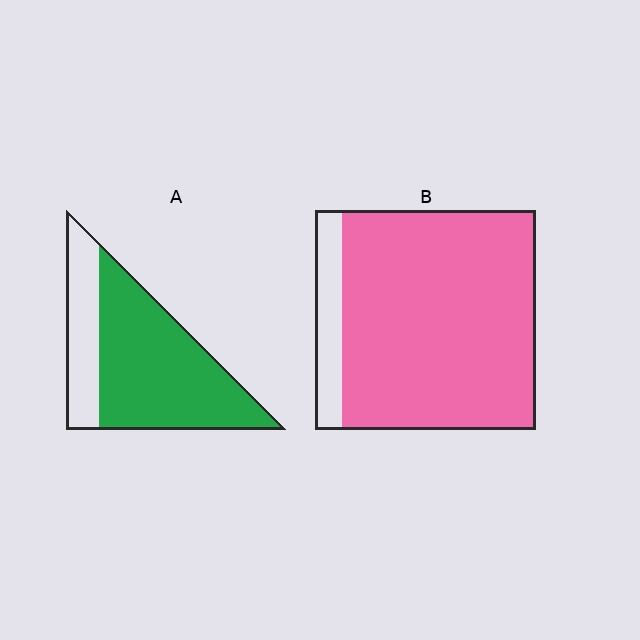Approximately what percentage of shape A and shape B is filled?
A is approximately 70% and B is approximately 90%.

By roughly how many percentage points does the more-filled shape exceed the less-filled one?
By roughly 15 percentage points (B over A).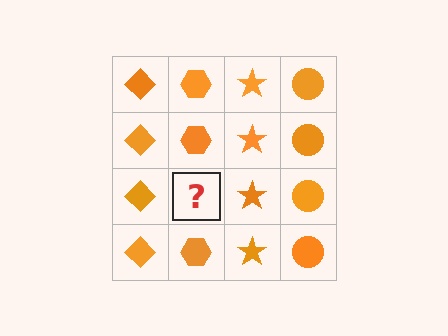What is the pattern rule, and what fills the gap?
The rule is that each column has a consistent shape. The gap should be filled with an orange hexagon.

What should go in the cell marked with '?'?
The missing cell should contain an orange hexagon.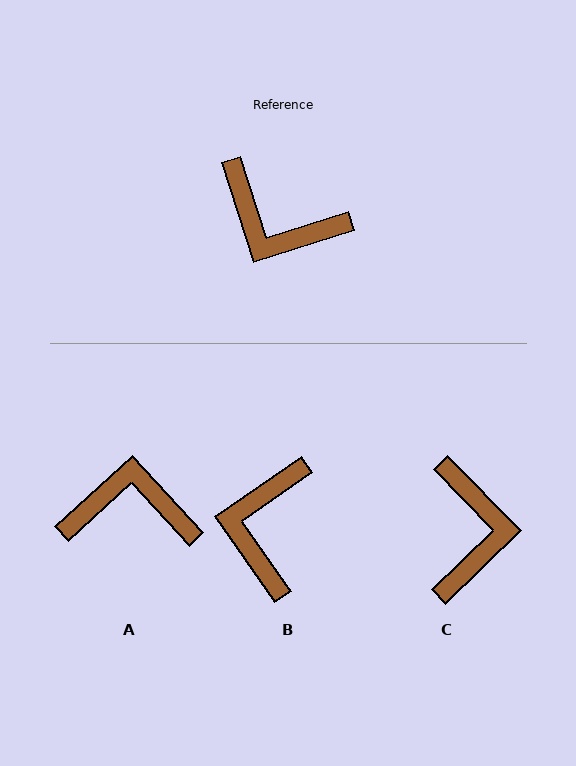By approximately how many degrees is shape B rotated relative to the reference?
Approximately 73 degrees clockwise.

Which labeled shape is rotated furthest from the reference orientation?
A, about 155 degrees away.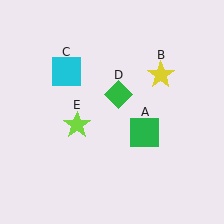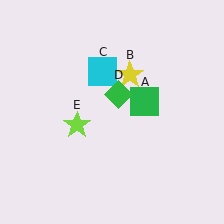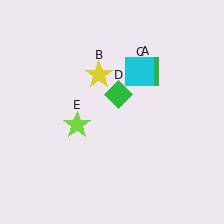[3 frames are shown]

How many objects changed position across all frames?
3 objects changed position: green square (object A), yellow star (object B), cyan square (object C).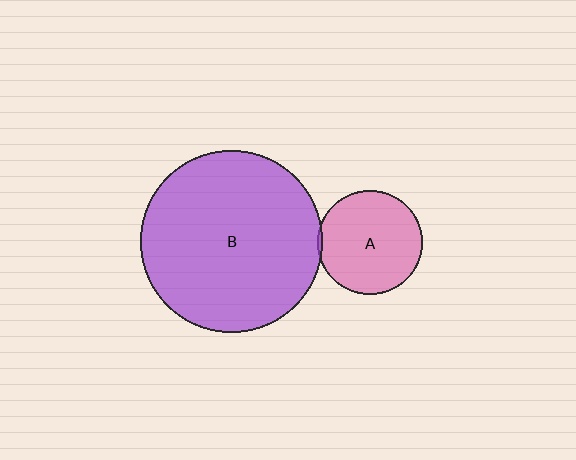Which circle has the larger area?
Circle B (purple).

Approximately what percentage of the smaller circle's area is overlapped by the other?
Approximately 5%.